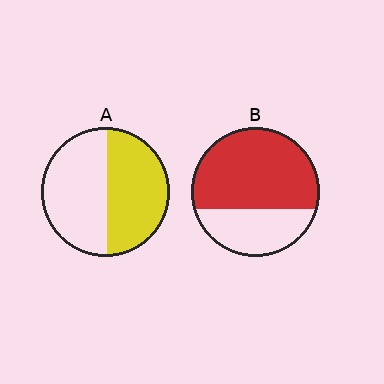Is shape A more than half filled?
Roughly half.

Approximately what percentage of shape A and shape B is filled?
A is approximately 50% and B is approximately 65%.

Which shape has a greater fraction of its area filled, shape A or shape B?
Shape B.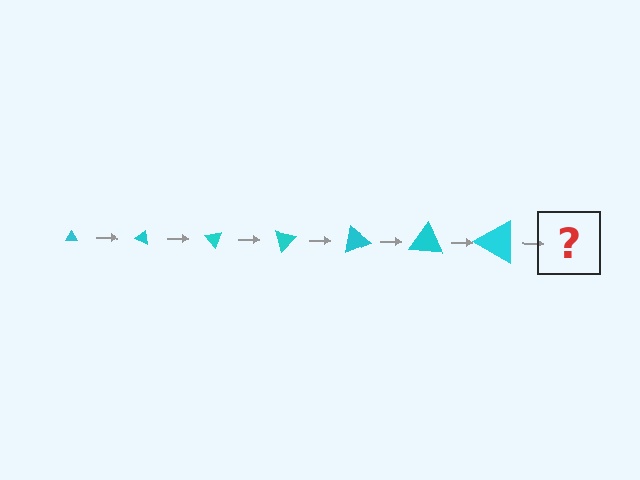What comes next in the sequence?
The next element should be a triangle, larger than the previous one and rotated 175 degrees from the start.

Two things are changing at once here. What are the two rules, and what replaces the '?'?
The two rules are that the triangle grows larger each step and it rotates 25 degrees each step. The '?' should be a triangle, larger than the previous one and rotated 175 degrees from the start.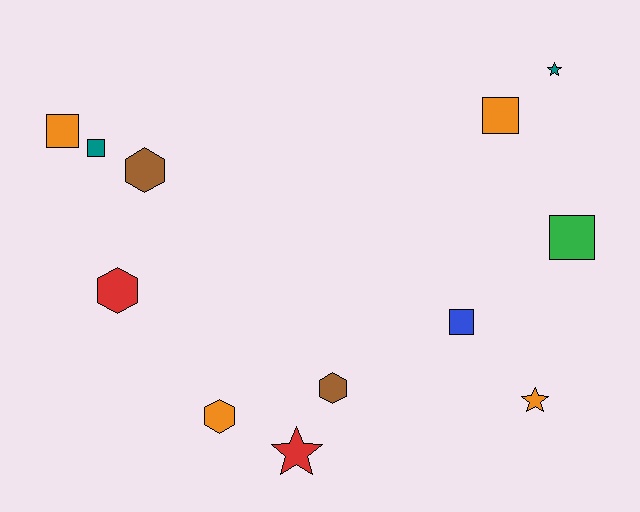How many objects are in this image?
There are 12 objects.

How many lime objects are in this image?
There are no lime objects.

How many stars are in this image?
There are 3 stars.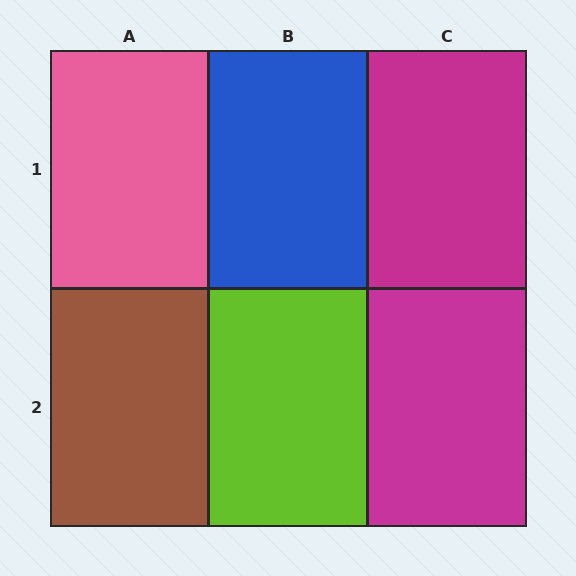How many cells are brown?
1 cell is brown.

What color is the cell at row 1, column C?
Magenta.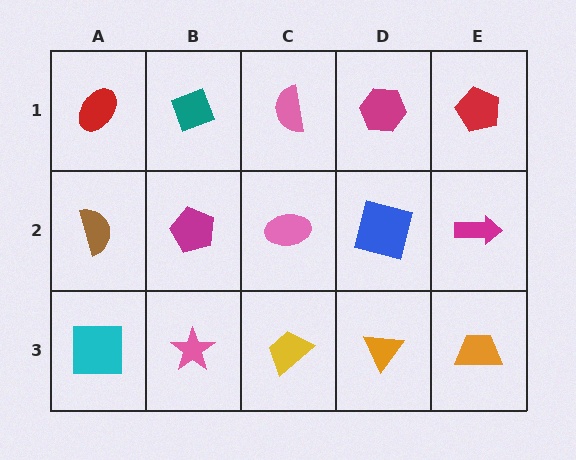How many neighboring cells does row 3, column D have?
3.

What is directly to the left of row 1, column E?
A magenta hexagon.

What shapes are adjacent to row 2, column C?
A pink semicircle (row 1, column C), a yellow trapezoid (row 3, column C), a magenta pentagon (row 2, column B), a blue square (row 2, column D).